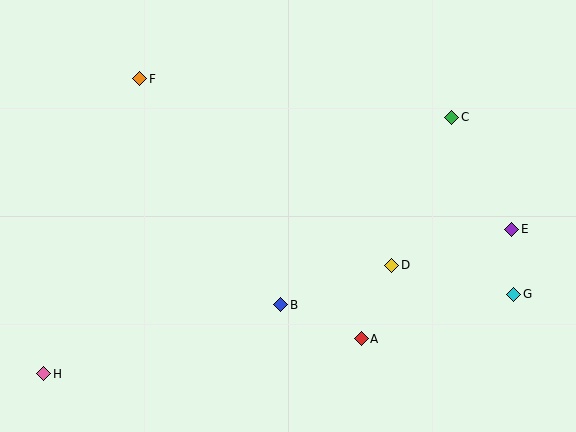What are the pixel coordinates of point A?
Point A is at (361, 339).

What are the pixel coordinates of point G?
Point G is at (514, 294).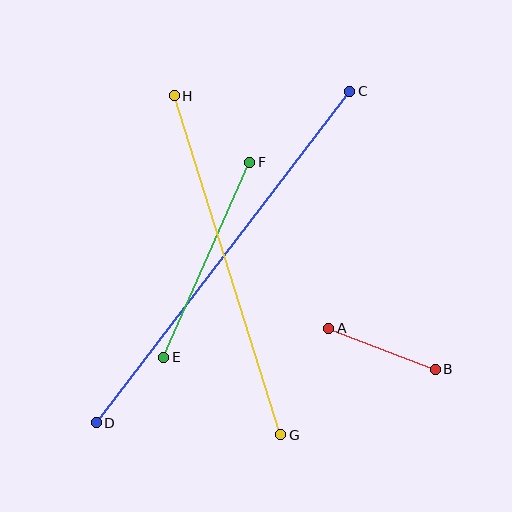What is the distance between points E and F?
The distance is approximately 213 pixels.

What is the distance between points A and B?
The distance is approximately 114 pixels.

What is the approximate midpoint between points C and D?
The midpoint is at approximately (223, 257) pixels.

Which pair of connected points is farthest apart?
Points C and D are farthest apart.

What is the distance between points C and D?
The distance is approximately 417 pixels.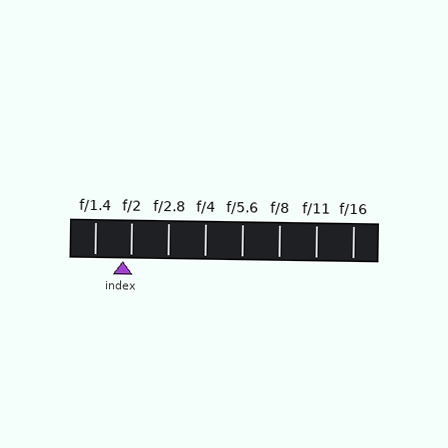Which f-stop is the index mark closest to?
The index mark is closest to f/2.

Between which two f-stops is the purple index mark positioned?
The index mark is between f/1.4 and f/2.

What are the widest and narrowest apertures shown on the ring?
The widest aperture shown is f/1.4 and the narrowest is f/16.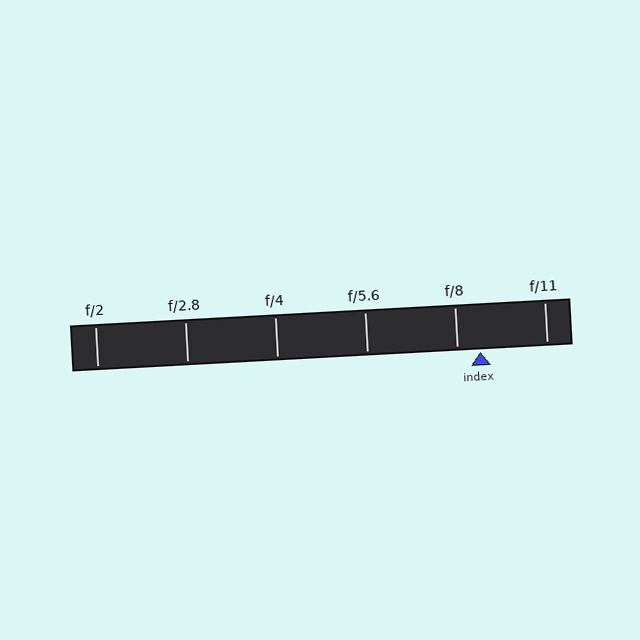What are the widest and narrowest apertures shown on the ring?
The widest aperture shown is f/2 and the narrowest is f/11.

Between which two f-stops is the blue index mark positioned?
The index mark is between f/8 and f/11.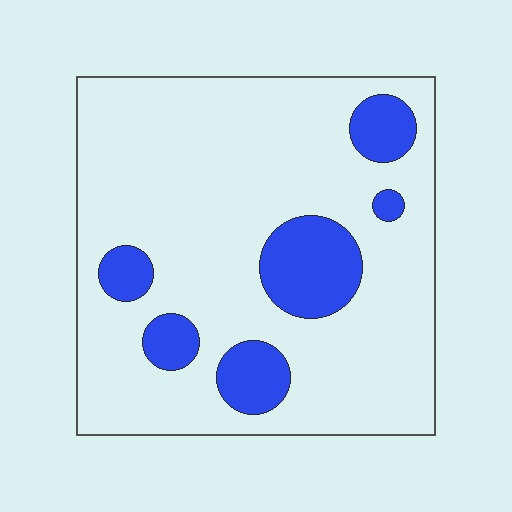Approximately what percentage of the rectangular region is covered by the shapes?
Approximately 15%.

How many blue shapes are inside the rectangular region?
6.